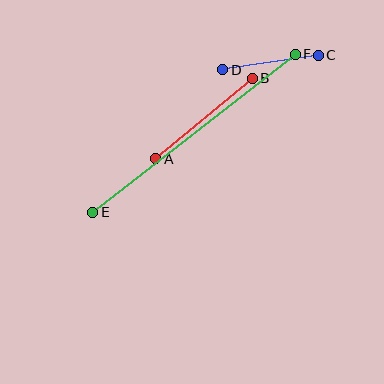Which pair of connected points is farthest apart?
Points E and F are farthest apart.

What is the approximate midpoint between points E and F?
The midpoint is at approximately (194, 133) pixels.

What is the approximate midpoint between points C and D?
The midpoint is at approximately (271, 62) pixels.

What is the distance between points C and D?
The distance is approximately 96 pixels.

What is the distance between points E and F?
The distance is approximately 257 pixels.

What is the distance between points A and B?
The distance is approximately 126 pixels.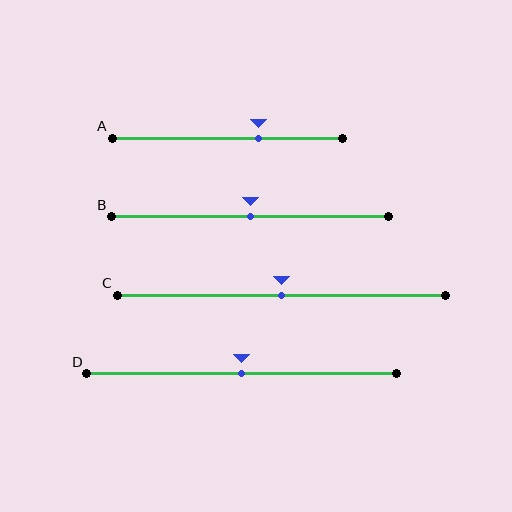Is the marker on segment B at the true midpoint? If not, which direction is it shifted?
Yes, the marker on segment B is at the true midpoint.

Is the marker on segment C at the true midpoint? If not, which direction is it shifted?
Yes, the marker on segment C is at the true midpoint.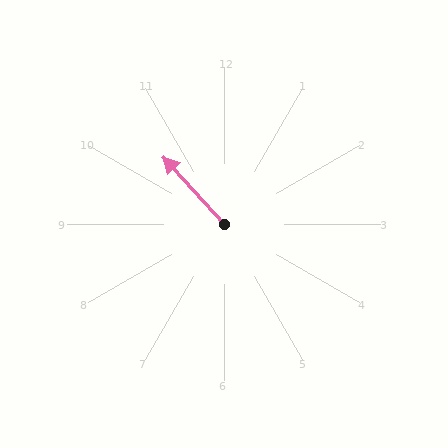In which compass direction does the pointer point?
Northwest.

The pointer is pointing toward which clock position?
Roughly 11 o'clock.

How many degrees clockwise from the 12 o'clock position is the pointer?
Approximately 318 degrees.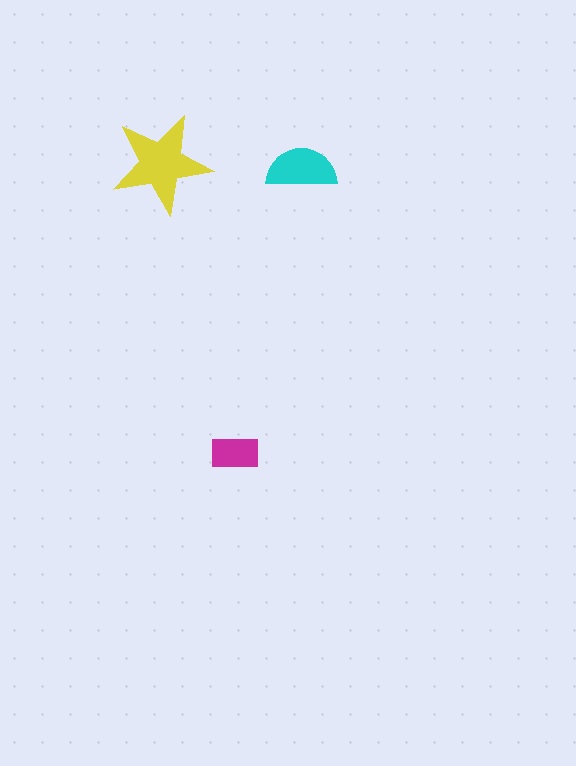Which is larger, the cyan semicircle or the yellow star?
The yellow star.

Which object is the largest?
The yellow star.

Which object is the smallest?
The magenta rectangle.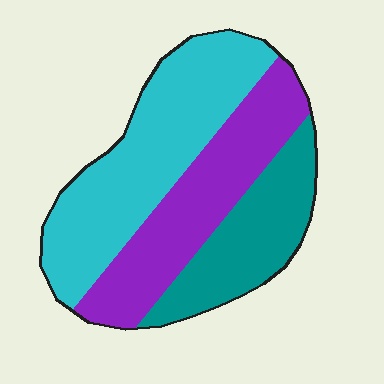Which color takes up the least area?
Teal, at roughly 25%.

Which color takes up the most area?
Cyan, at roughly 45%.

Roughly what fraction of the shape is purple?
Purple takes up about one third (1/3) of the shape.